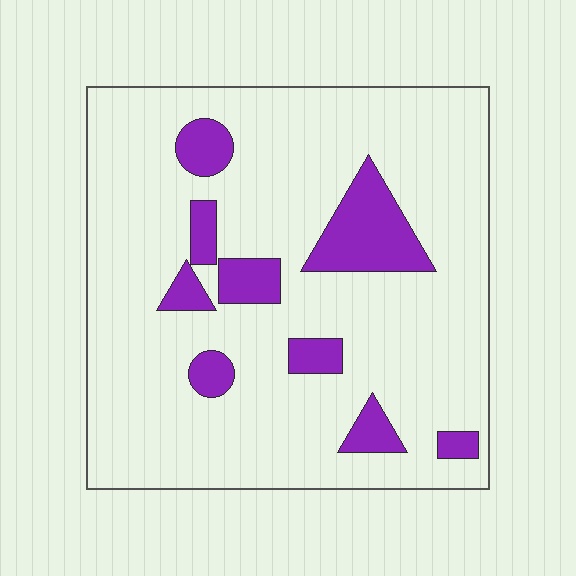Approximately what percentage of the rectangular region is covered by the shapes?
Approximately 15%.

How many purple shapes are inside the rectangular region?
9.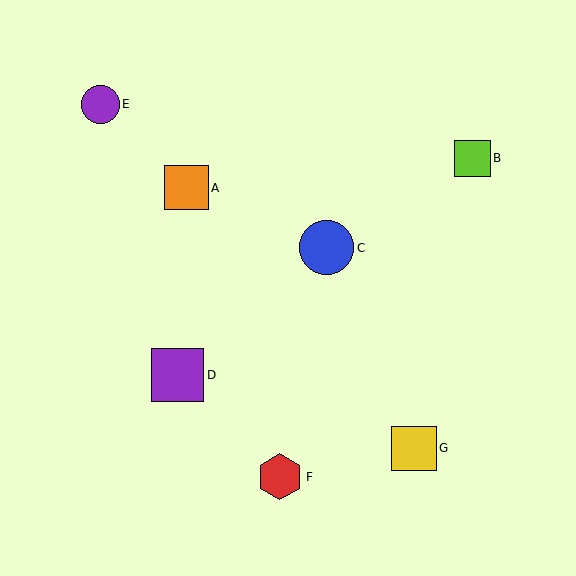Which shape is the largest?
The blue circle (labeled C) is the largest.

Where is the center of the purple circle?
The center of the purple circle is at (100, 104).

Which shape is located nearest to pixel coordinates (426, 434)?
The yellow square (labeled G) at (414, 448) is nearest to that location.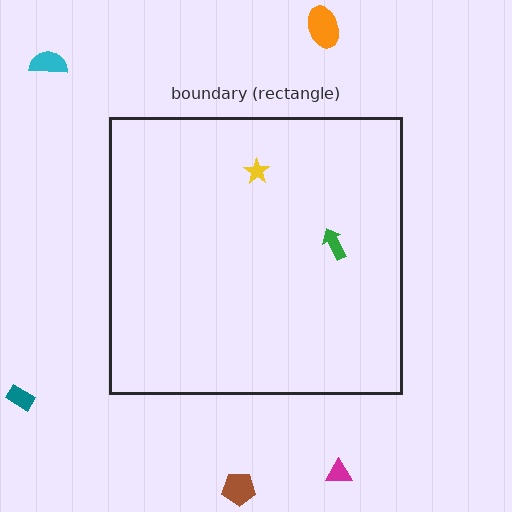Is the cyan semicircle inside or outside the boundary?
Outside.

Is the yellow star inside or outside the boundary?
Inside.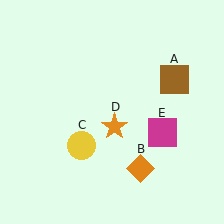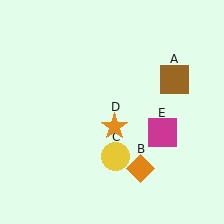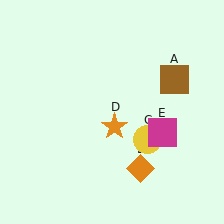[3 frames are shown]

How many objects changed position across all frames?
1 object changed position: yellow circle (object C).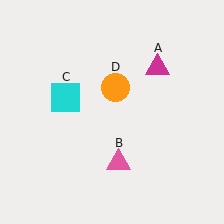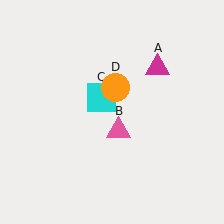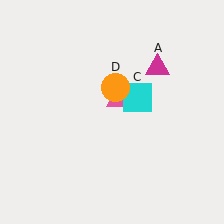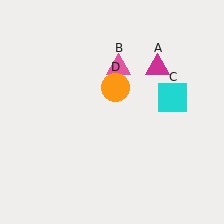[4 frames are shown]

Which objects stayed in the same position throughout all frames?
Magenta triangle (object A) and orange circle (object D) remained stationary.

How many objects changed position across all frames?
2 objects changed position: pink triangle (object B), cyan square (object C).